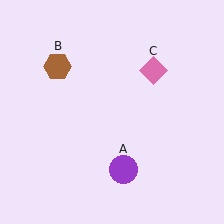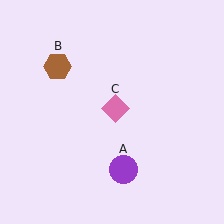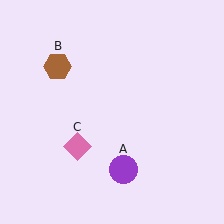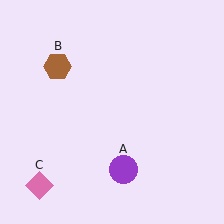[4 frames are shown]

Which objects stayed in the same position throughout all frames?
Purple circle (object A) and brown hexagon (object B) remained stationary.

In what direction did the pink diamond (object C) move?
The pink diamond (object C) moved down and to the left.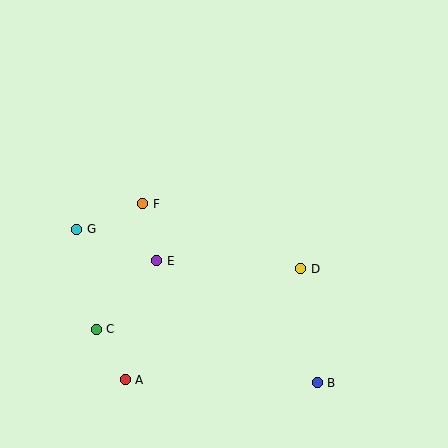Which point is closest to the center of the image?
Point E at (157, 261) is closest to the center.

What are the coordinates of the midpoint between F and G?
The midpoint between F and G is at (110, 216).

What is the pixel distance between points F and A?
The distance between F and A is 177 pixels.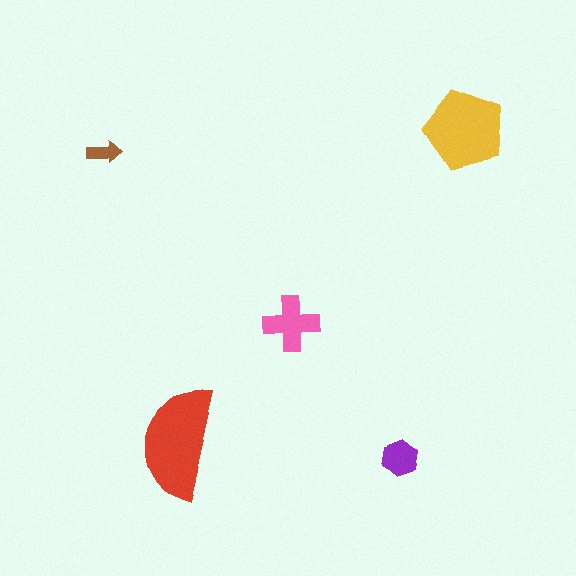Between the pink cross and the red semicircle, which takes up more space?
The red semicircle.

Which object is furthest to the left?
The brown arrow is leftmost.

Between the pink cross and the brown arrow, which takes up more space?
The pink cross.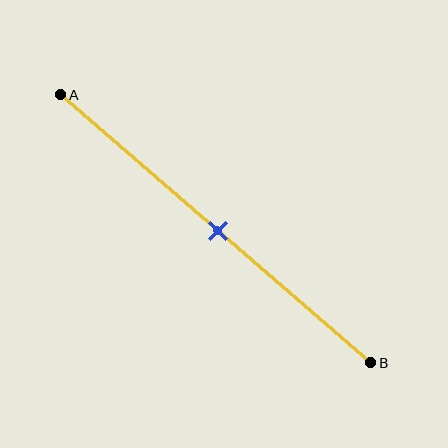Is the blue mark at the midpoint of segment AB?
Yes, the mark is approximately at the midpoint.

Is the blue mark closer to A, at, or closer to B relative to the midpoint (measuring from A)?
The blue mark is approximately at the midpoint of segment AB.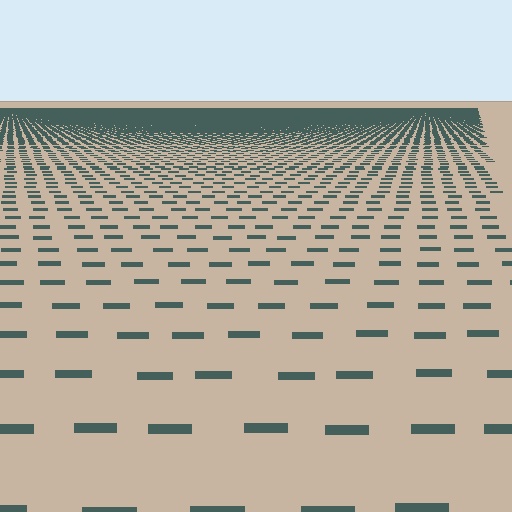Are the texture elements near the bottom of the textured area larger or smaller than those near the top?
Larger. Near the bottom, elements are closer to the viewer and appear at a bigger on-screen size.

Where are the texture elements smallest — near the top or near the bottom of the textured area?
Near the top.